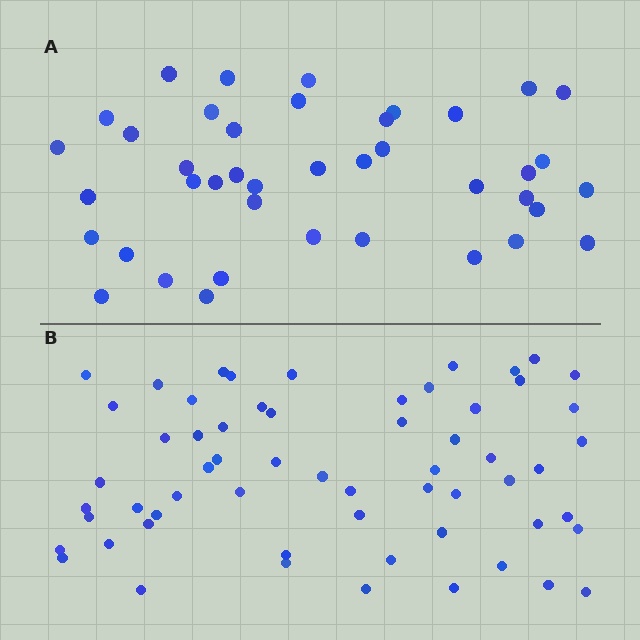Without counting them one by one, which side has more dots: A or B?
Region B (the bottom region) has more dots.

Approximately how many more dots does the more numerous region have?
Region B has approximately 20 more dots than region A.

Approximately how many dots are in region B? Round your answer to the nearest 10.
About 60 dots.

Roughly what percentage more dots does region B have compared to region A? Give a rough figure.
About 45% more.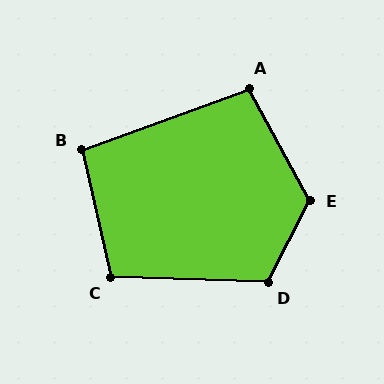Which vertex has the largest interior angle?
E, at approximately 125 degrees.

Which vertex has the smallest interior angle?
B, at approximately 97 degrees.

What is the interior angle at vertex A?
Approximately 98 degrees (obtuse).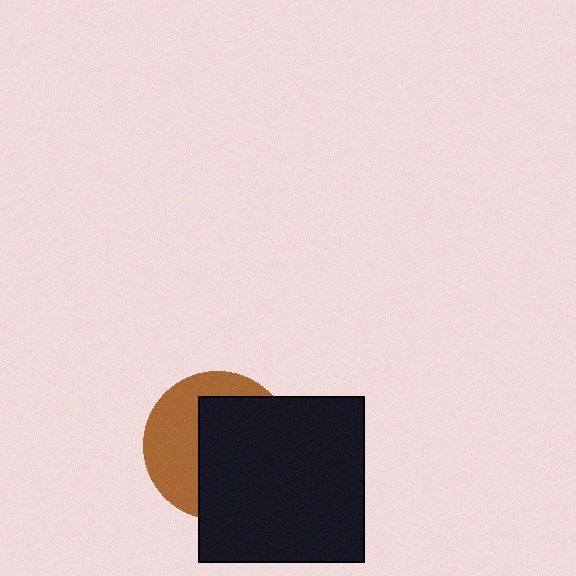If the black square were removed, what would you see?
You would see the complete brown circle.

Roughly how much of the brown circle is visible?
A small part of it is visible (roughly 41%).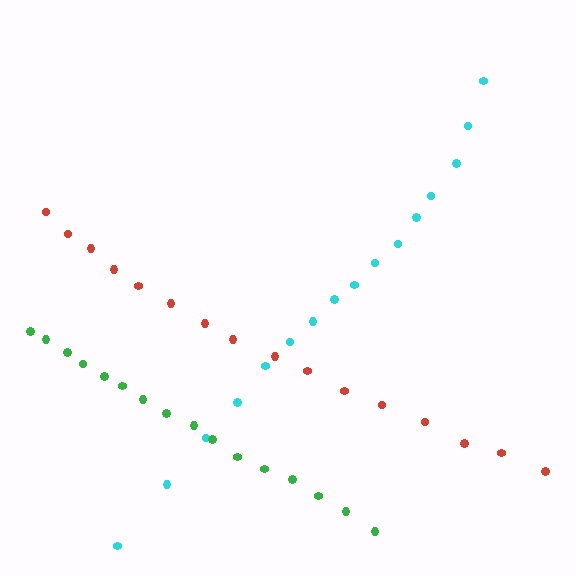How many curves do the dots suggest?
There are 3 distinct paths.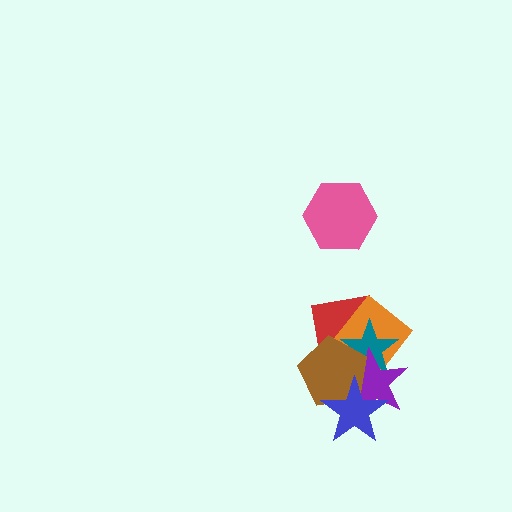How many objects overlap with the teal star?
4 objects overlap with the teal star.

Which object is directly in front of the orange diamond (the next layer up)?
The teal star is directly in front of the orange diamond.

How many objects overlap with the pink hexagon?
0 objects overlap with the pink hexagon.